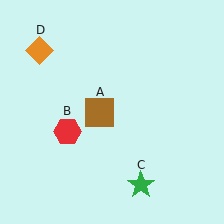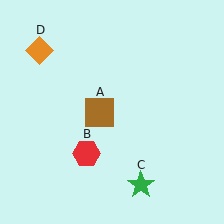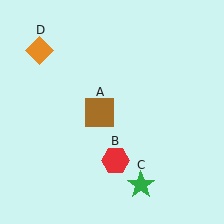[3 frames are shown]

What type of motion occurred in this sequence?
The red hexagon (object B) rotated counterclockwise around the center of the scene.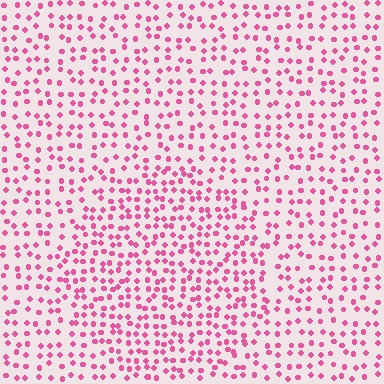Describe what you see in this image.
The image contains small pink elements arranged at two different densities. A circle-shaped region is visible where the elements are more densely packed than the surrounding area.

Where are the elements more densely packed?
The elements are more densely packed inside the circle boundary.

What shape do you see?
I see a circle.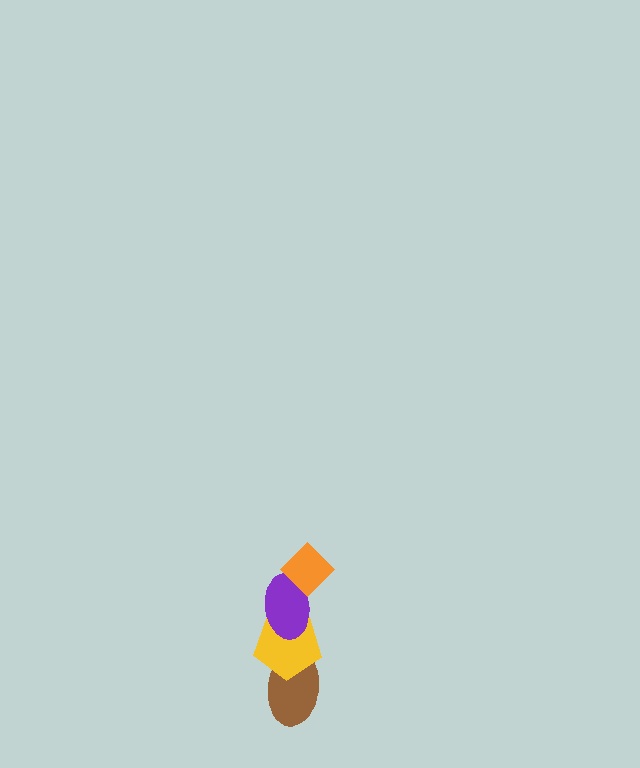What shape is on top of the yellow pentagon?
The purple ellipse is on top of the yellow pentagon.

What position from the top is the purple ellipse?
The purple ellipse is 2nd from the top.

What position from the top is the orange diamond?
The orange diamond is 1st from the top.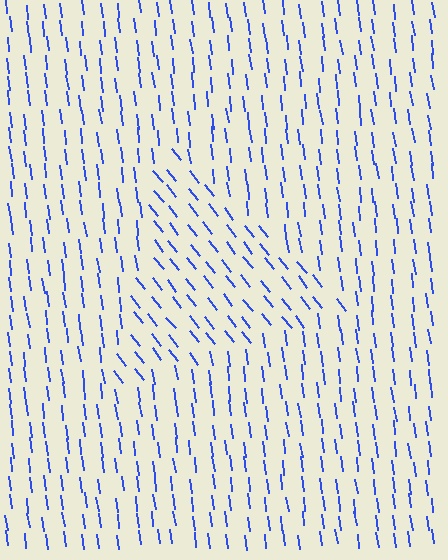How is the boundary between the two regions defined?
The boundary is defined purely by a change in line orientation (approximately 31 degrees difference). All lines are the same color and thickness.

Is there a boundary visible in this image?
Yes, there is a texture boundary formed by a change in line orientation.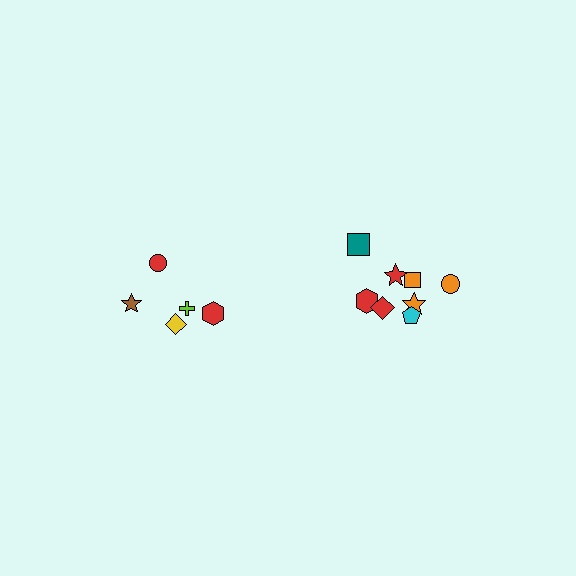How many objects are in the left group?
There are 5 objects.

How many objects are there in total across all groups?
There are 13 objects.